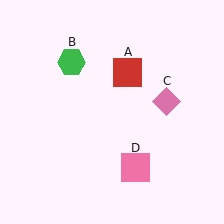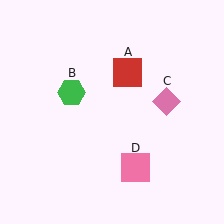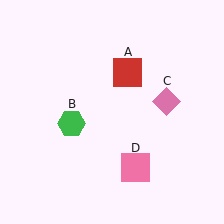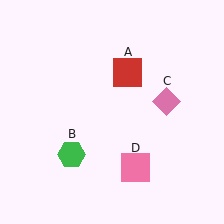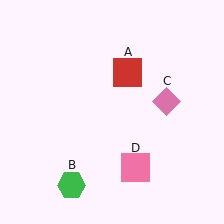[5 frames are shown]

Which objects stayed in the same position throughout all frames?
Red square (object A) and pink diamond (object C) and pink square (object D) remained stationary.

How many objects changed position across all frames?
1 object changed position: green hexagon (object B).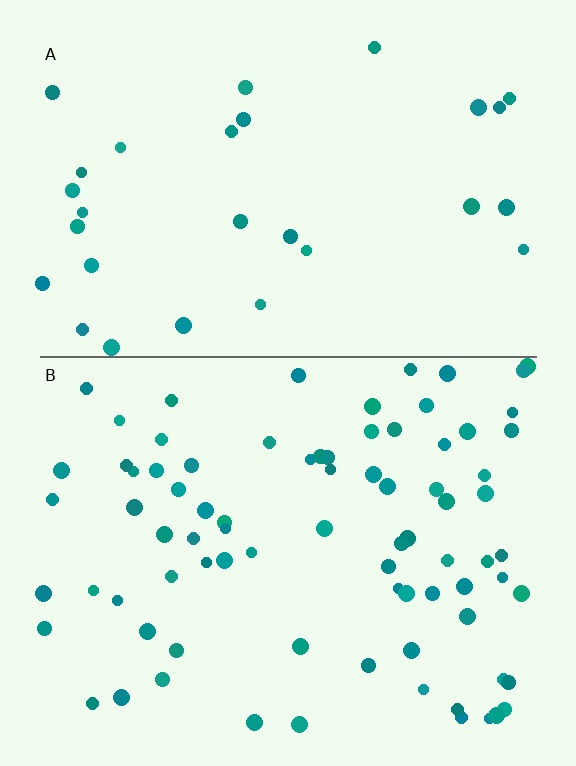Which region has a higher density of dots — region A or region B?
B (the bottom).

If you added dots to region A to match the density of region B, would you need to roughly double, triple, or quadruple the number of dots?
Approximately triple.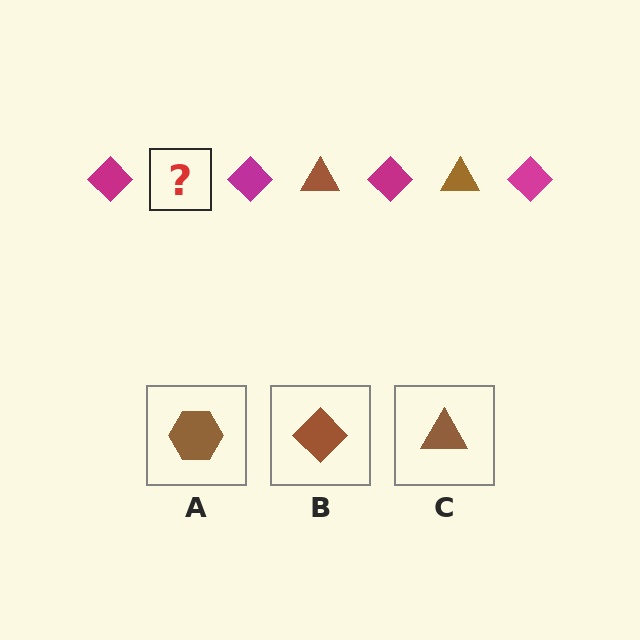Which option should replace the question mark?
Option C.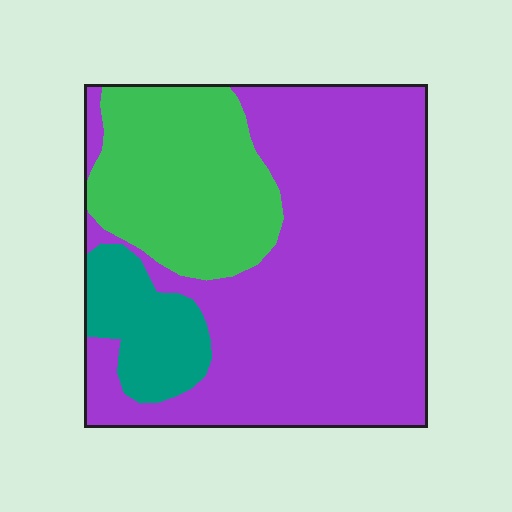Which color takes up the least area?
Teal, at roughly 10%.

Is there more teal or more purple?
Purple.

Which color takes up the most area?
Purple, at roughly 65%.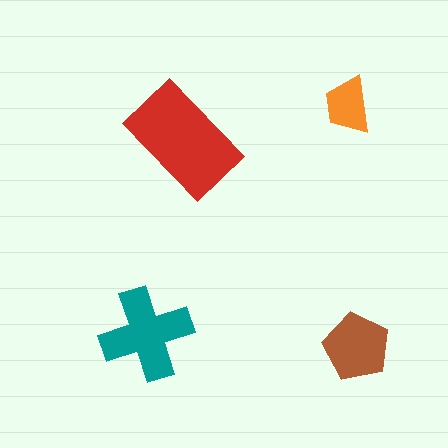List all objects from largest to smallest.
The red rectangle, the teal cross, the brown pentagon, the orange trapezoid.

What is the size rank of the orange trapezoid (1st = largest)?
4th.